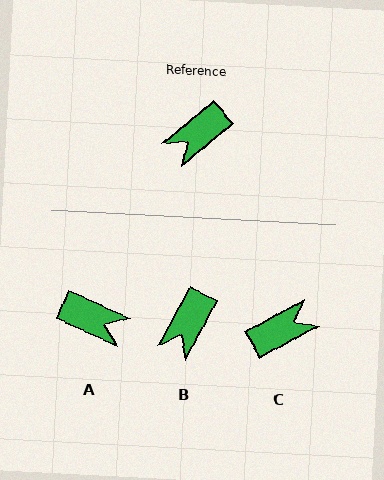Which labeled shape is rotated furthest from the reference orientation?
C, about 168 degrees away.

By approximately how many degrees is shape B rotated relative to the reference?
Approximately 22 degrees counter-clockwise.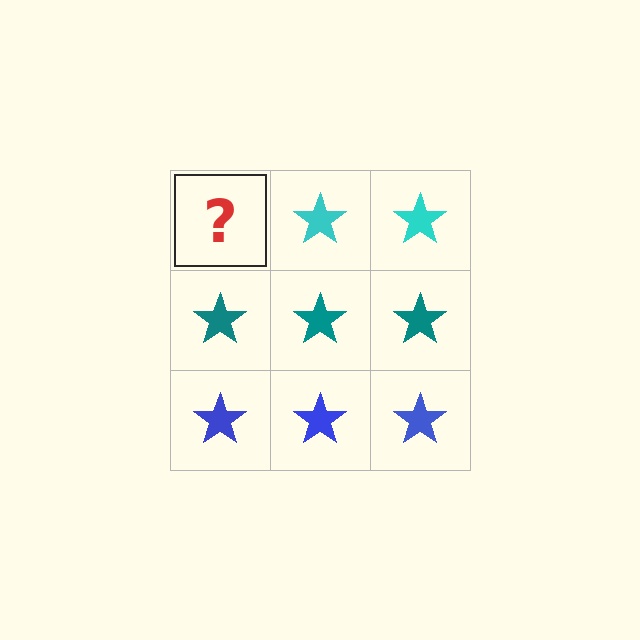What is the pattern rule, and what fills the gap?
The rule is that each row has a consistent color. The gap should be filled with a cyan star.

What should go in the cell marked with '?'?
The missing cell should contain a cyan star.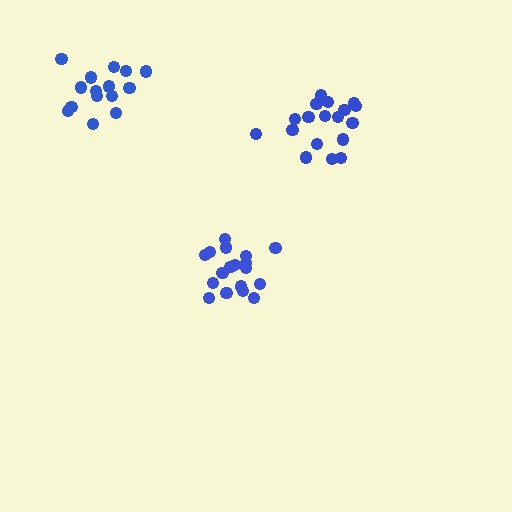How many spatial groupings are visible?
There are 3 spatial groupings.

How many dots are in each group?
Group 1: 18 dots, Group 2: 15 dots, Group 3: 18 dots (51 total).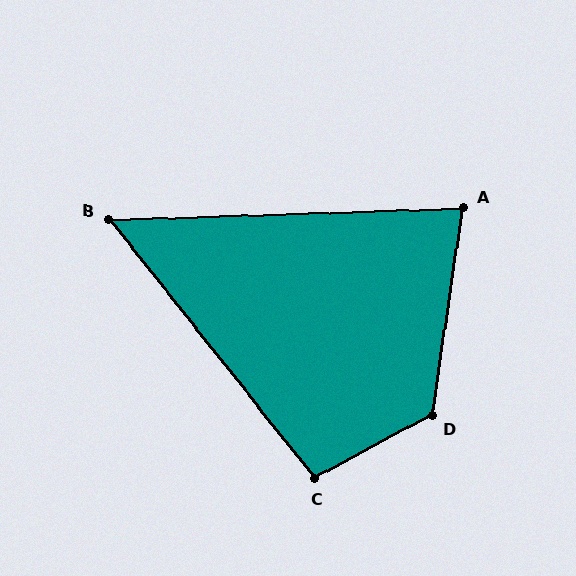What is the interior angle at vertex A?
Approximately 80 degrees (acute).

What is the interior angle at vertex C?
Approximately 100 degrees (obtuse).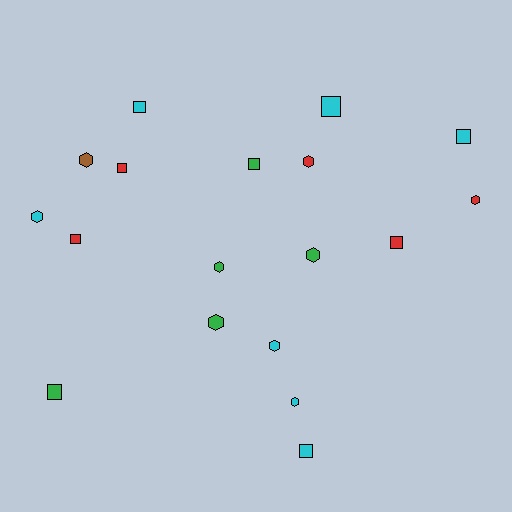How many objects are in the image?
There are 18 objects.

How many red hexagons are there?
There are 2 red hexagons.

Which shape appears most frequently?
Hexagon, with 9 objects.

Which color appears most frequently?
Cyan, with 7 objects.